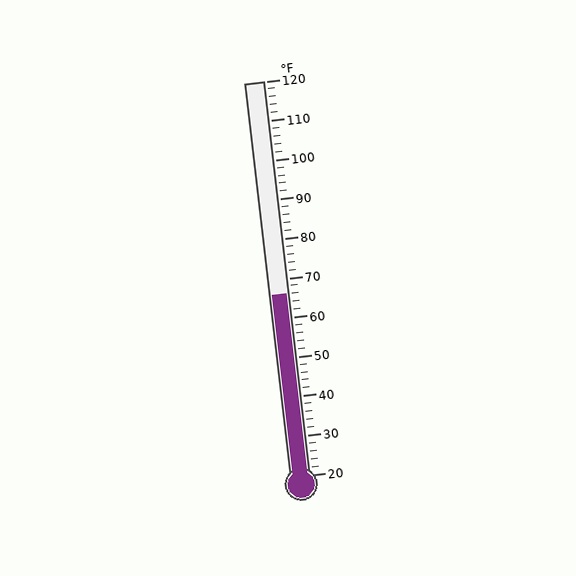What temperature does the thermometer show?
The thermometer shows approximately 66°F.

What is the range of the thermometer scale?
The thermometer scale ranges from 20°F to 120°F.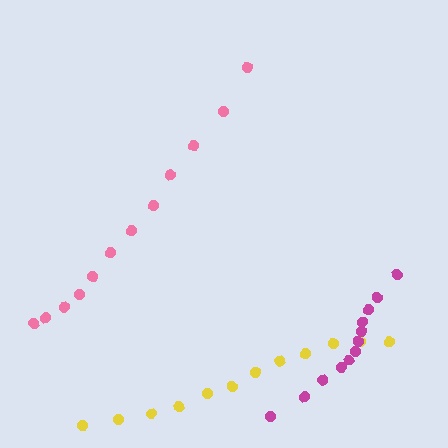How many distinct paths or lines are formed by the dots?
There are 3 distinct paths.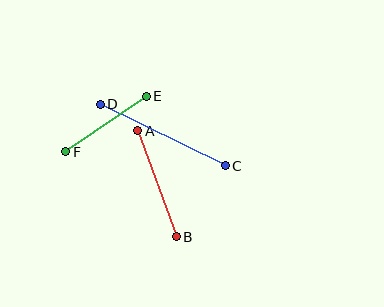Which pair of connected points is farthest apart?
Points C and D are farthest apart.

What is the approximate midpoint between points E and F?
The midpoint is at approximately (106, 124) pixels.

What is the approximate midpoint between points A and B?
The midpoint is at approximately (157, 184) pixels.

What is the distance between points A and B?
The distance is approximately 113 pixels.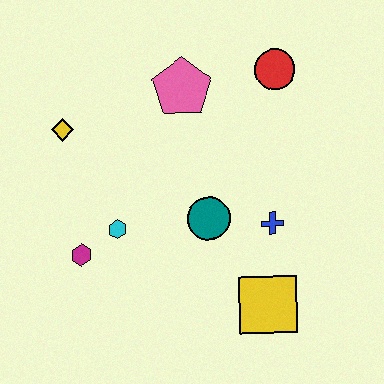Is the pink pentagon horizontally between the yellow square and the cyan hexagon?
Yes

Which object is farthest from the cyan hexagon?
The red circle is farthest from the cyan hexagon.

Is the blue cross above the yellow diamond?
No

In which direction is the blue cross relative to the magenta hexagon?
The blue cross is to the right of the magenta hexagon.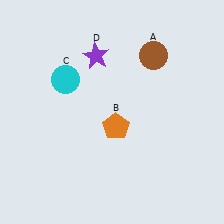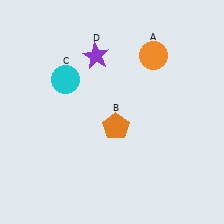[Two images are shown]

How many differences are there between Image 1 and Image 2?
There is 1 difference between the two images.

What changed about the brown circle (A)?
In Image 1, A is brown. In Image 2, it changed to orange.